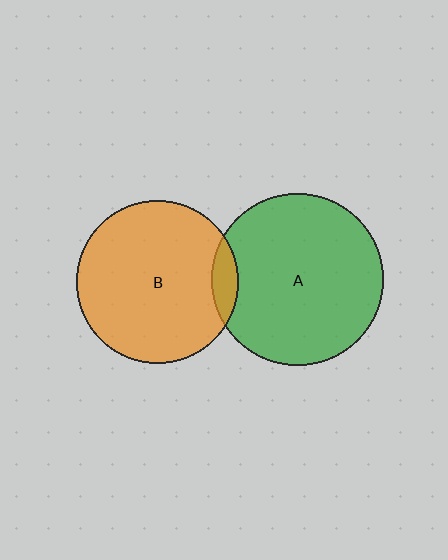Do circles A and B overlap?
Yes.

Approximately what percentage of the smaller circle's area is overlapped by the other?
Approximately 10%.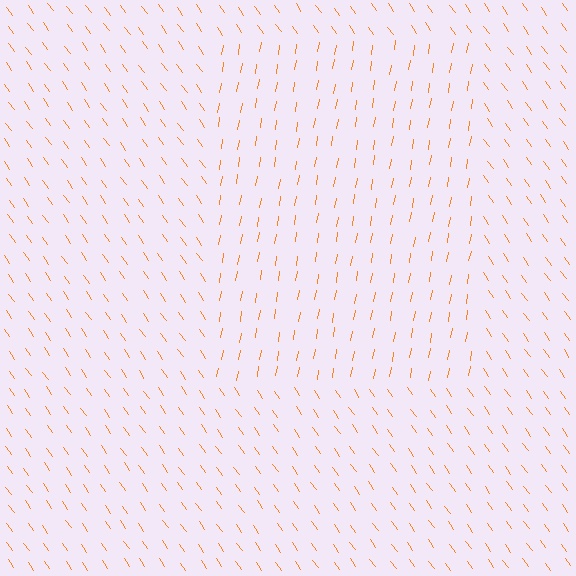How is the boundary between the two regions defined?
The boundary is defined purely by a change in line orientation (approximately 45 degrees difference). All lines are the same color and thickness.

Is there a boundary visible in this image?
Yes, there is a texture boundary formed by a change in line orientation.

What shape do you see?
I see a rectangle.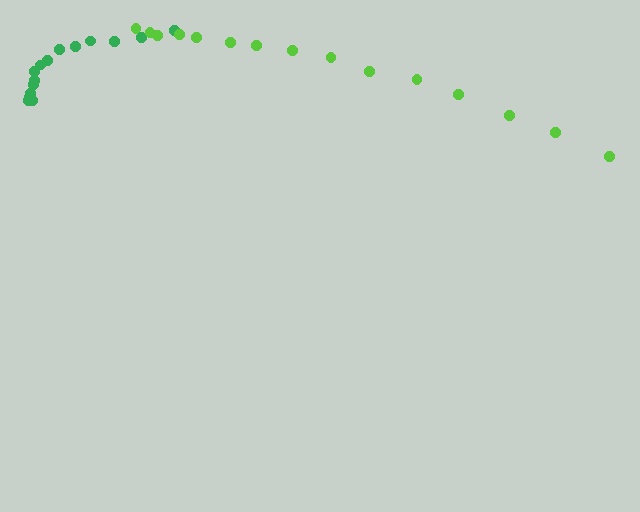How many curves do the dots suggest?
There are 2 distinct paths.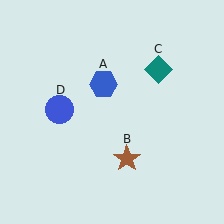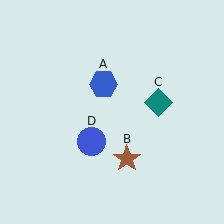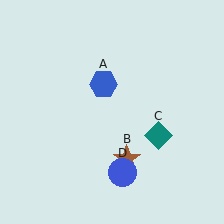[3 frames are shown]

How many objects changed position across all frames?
2 objects changed position: teal diamond (object C), blue circle (object D).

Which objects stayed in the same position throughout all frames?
Blue hexagon (object A) and brown star (object B) remained stationary.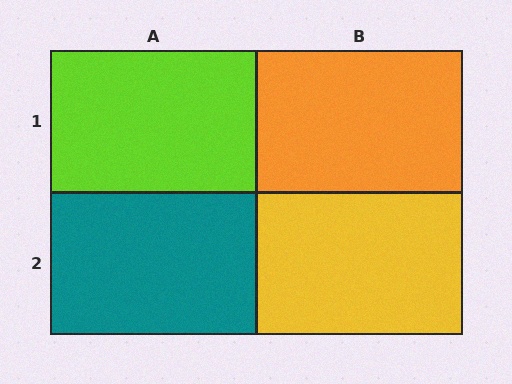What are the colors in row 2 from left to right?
Teal, yellow.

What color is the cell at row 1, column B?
Orange.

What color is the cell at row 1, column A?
Lime.